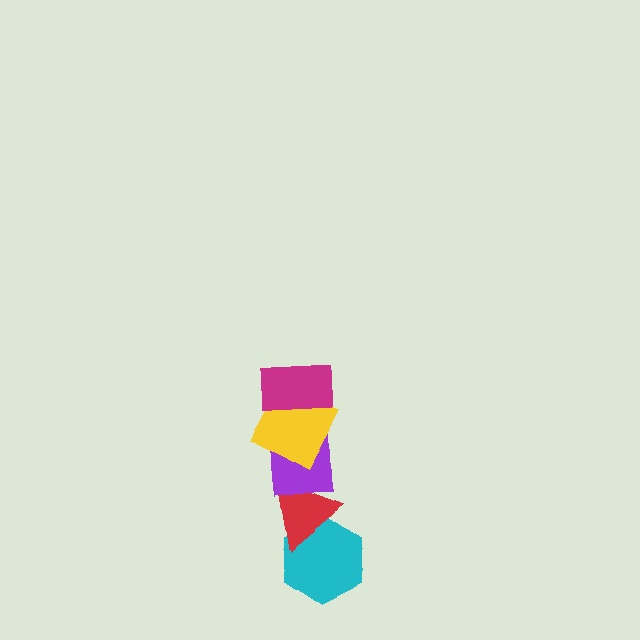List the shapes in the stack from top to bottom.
From top to bottom: the magenta rectangle, the yellow square, the purple square, the red triangle, the cyan hexagon.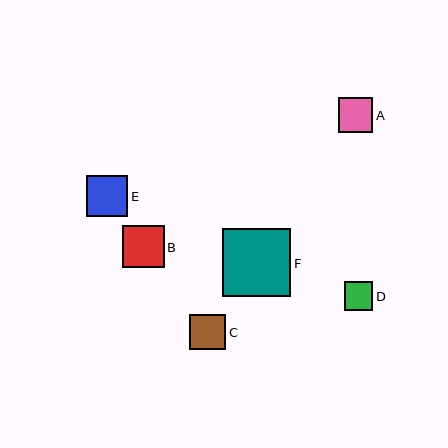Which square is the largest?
Square F is the largest with a size of approximately 68 pixels.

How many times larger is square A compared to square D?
Square A is approximately 1.2 times the size of square D.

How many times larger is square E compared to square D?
Square E is approximately 1.4 times the size of square D.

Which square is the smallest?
Square D is the smallest with a size of approximately 29 pixels.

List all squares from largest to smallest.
From largest to smallest: F, B, E, C, A, D.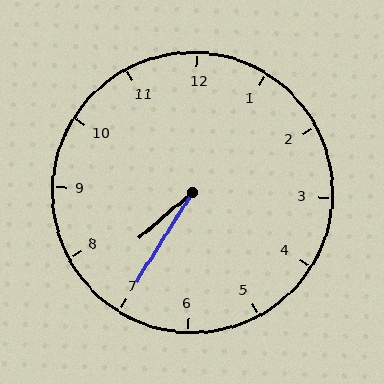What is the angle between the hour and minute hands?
Approximately 18 degrees.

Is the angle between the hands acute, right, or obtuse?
It is acute.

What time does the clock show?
7:35.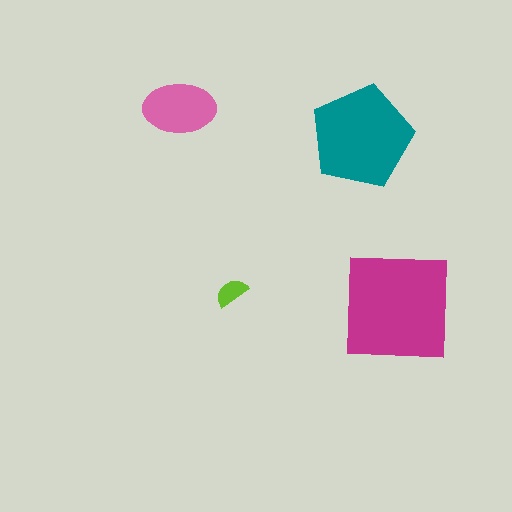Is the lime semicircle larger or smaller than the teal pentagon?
Smaller.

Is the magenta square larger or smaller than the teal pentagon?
Larger.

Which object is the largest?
The magenta square.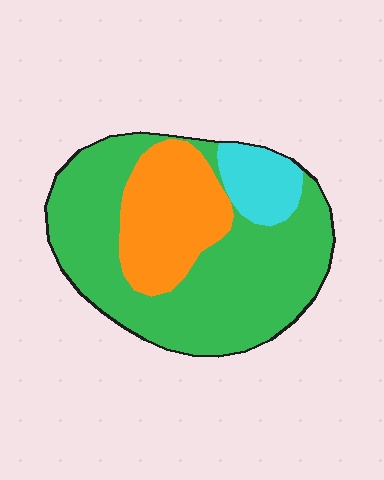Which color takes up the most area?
Green, at roughly 65%.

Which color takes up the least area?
Cyan, at roughly 10%.